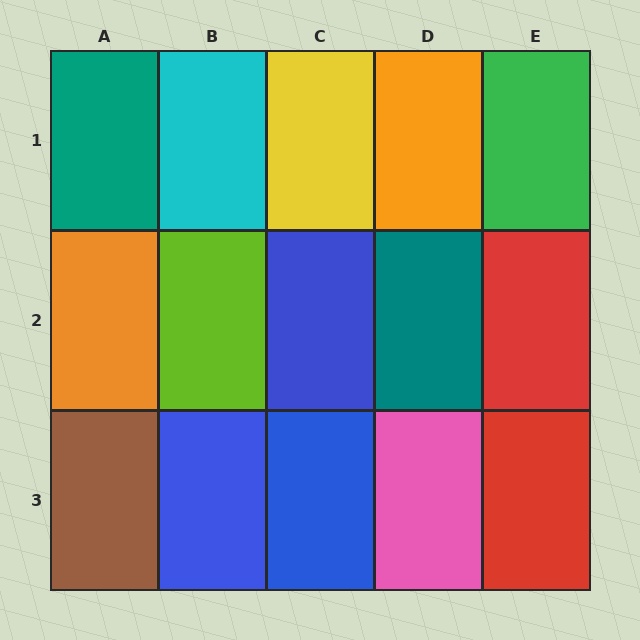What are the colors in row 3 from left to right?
Brown, blue, blue, pink, red.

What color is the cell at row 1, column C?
Yellow.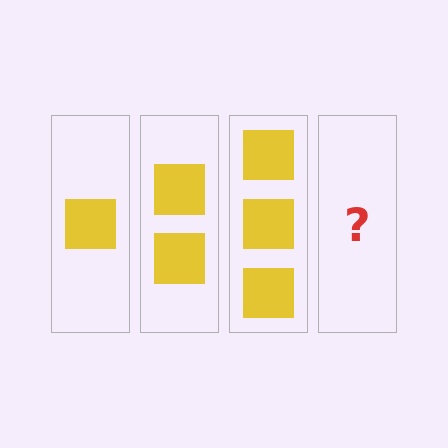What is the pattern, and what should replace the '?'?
The pattern is that each step adds one more square. The '?' should be 4 squares.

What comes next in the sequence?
The next element should be 4 squares.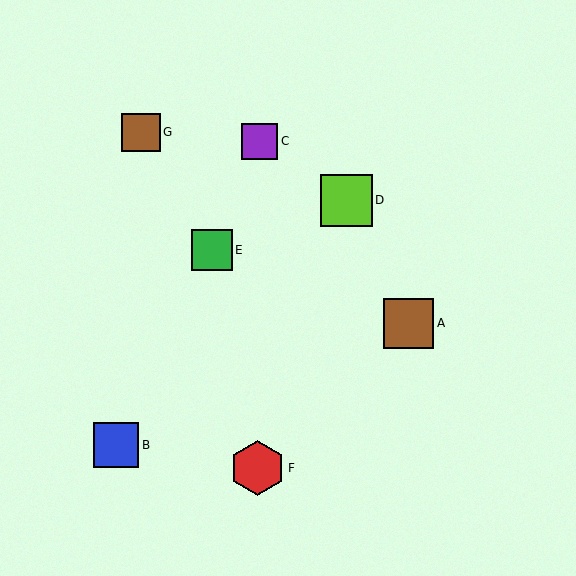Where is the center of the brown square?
The center of the brown square is at (409, 323).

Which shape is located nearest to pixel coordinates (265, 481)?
The red hexagon (labeled F) at (257, 468) is nearest to that location.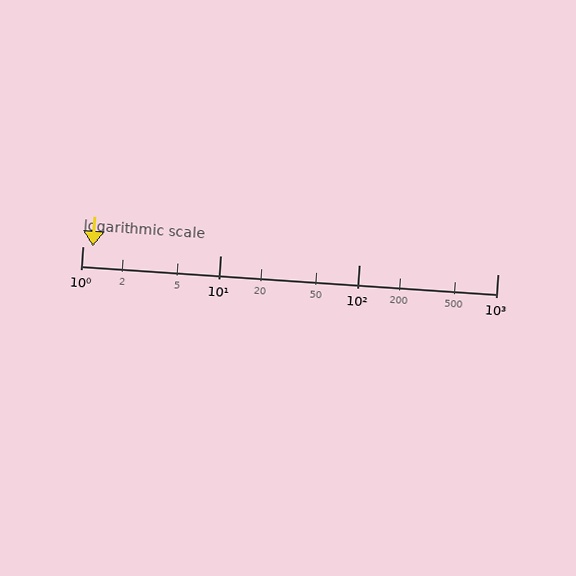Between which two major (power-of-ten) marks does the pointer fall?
The pointer is between 1 and 10.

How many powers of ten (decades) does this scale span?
The scale spans 3 decades, from 1 to 1000.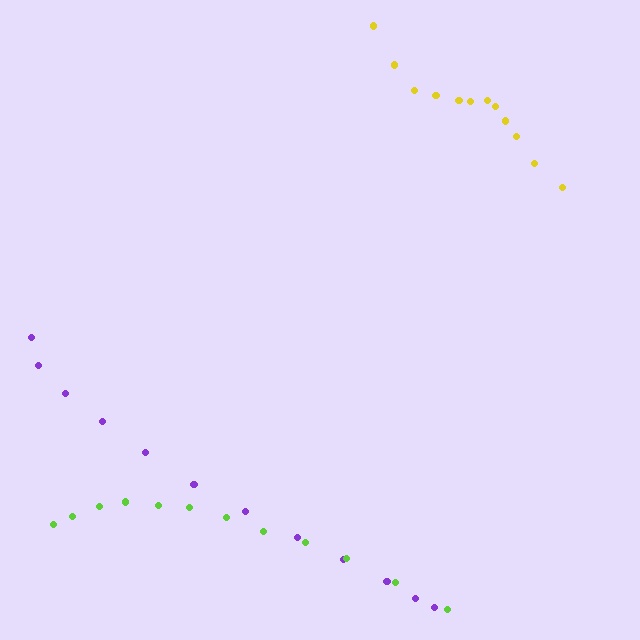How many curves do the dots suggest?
There are 3 distinct paths.